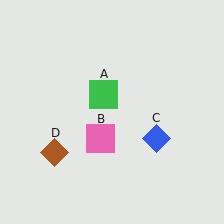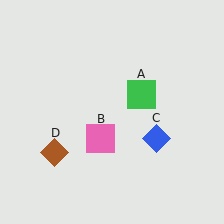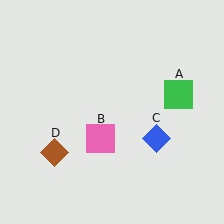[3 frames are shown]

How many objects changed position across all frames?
1 object changed position: green square (object A).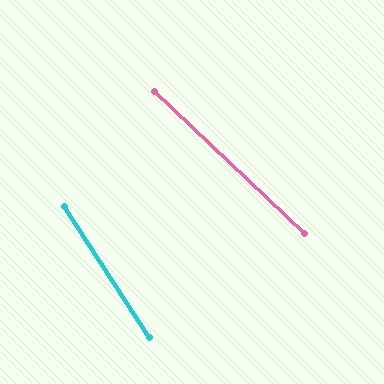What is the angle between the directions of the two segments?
Approximately 14 degrees.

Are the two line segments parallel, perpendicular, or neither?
Neither parallel nor perpendicular — they differ by about 14°.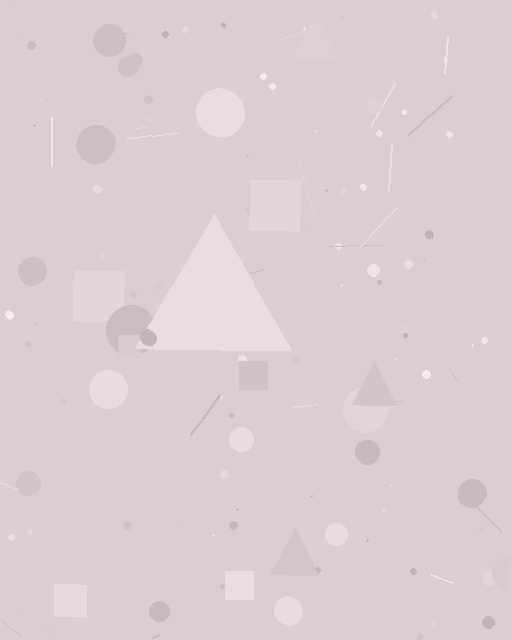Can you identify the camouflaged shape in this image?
The camouflaged shape is a triangle.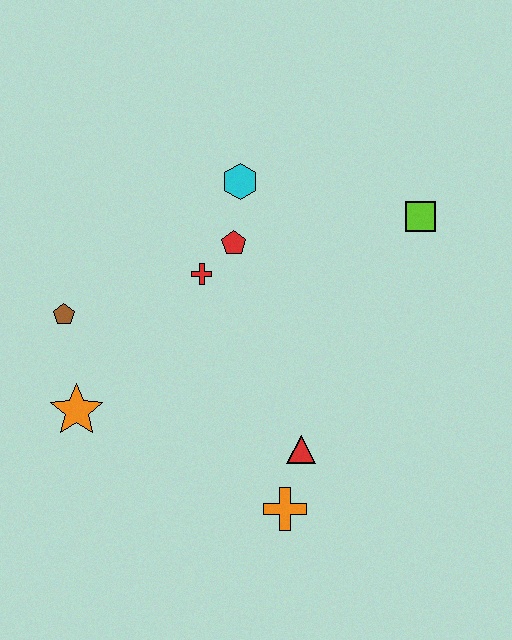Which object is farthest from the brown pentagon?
The lime square is farthest from the brown pentagon.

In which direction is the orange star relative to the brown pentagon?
The orange star is below the brown pentagon.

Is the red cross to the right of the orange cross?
No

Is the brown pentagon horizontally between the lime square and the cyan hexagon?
No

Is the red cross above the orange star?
Yes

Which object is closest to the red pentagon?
The red cross is closest to the red pentagon.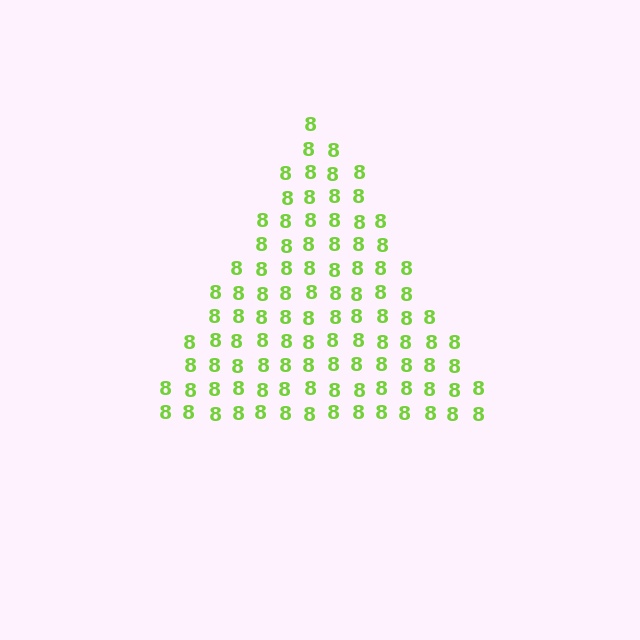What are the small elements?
The small elements are digit 8's.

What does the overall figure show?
The overall figure shows a triangle.